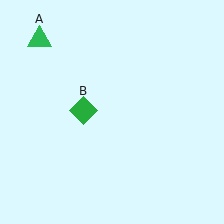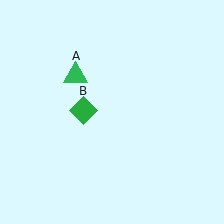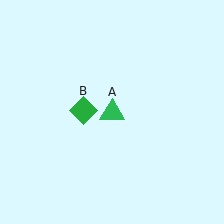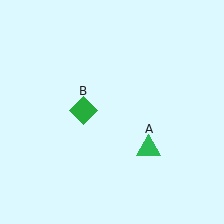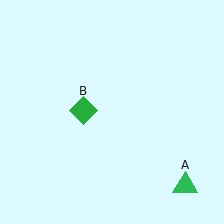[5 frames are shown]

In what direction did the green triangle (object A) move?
The green triangle (object A) moved down and to the right.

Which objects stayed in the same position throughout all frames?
Green diamond (object B) remained stationary.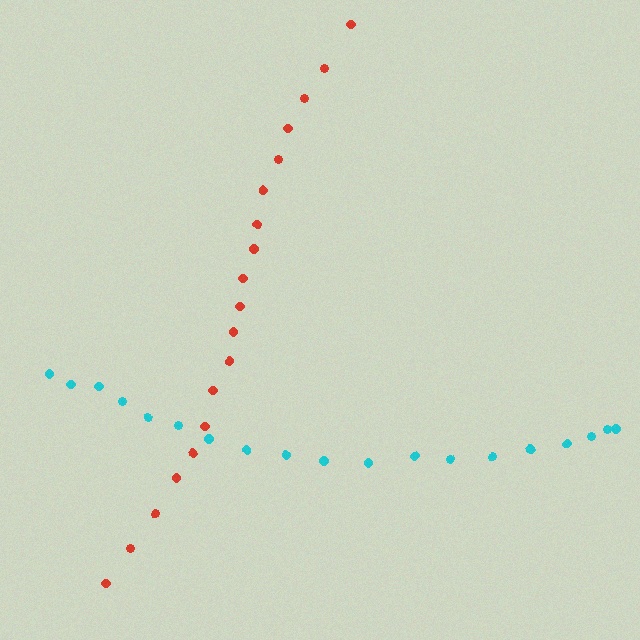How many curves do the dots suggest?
There are 2 distinct paths.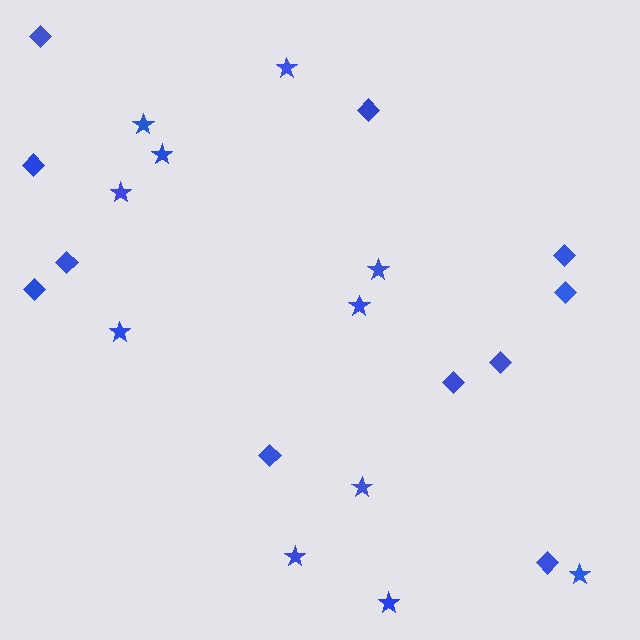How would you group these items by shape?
There are 2 groups: one group of diamonds (11) and one group of stars (11).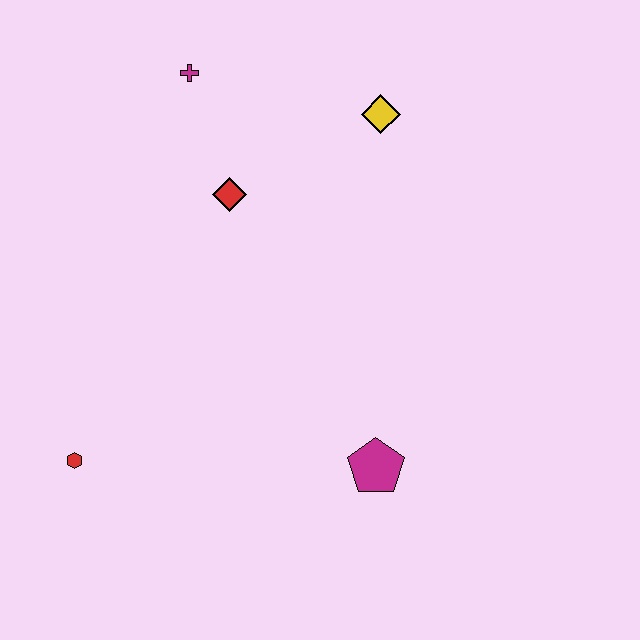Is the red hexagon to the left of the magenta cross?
Yes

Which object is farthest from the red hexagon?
The yellow diamond is farthest from the red hexagon.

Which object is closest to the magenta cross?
The red diamond is closest to the magenta cross.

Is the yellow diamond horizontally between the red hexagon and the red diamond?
No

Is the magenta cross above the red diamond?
Yes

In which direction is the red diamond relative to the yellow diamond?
The red diamond is to the left of the yellow diamond.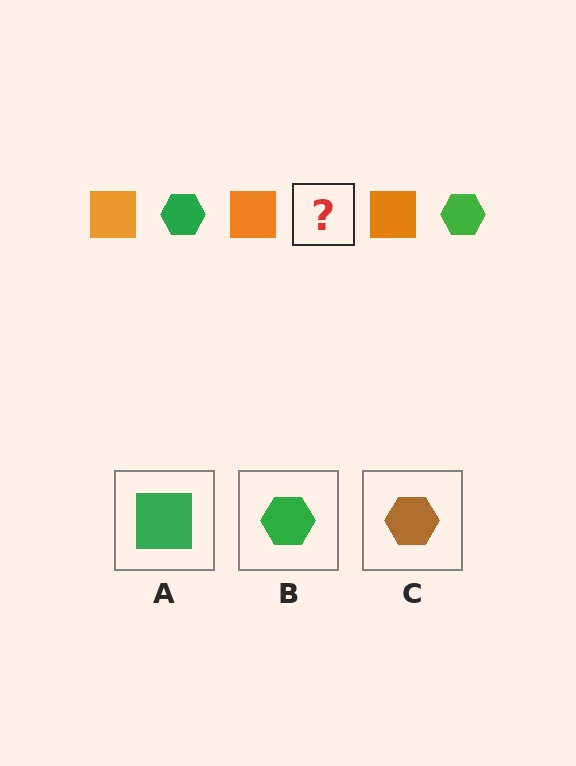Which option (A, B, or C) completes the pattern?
B.